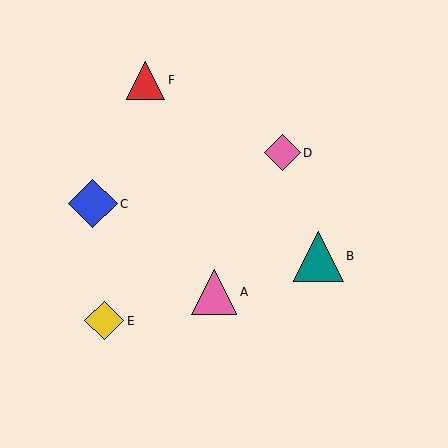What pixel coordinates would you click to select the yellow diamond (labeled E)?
Click at (104, 321) to select the yellow diamond E.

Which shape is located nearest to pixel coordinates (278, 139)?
The pink diamond (labeled D) at (282, 153) is nearest to that location.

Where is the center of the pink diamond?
The center of the pink diamond is at (282, 153).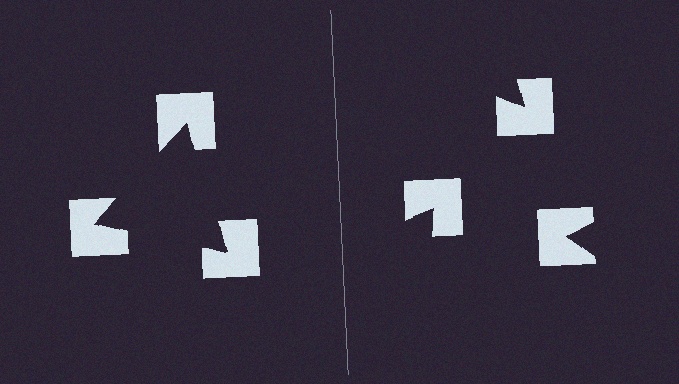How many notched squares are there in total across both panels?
6 — 3 on each side.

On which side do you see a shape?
An illusory triangle appears on the left side. On the right side the wedge cuts are rotated, so no coherent shape forms.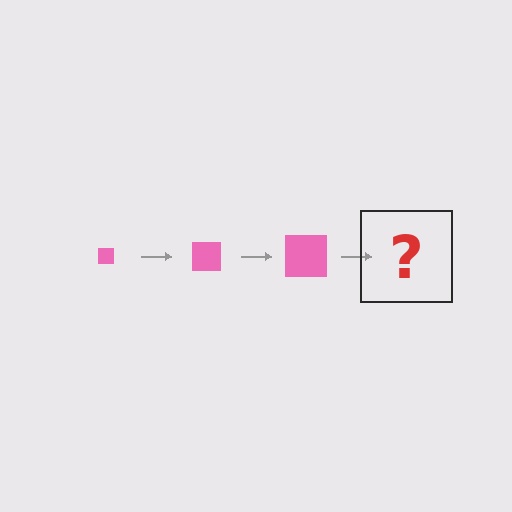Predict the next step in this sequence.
The next step is a pink square, larger than the previous one.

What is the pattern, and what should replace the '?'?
The pattern is that the square gets progressively larger each step. The '?' should be a pink square, larger than the previous one.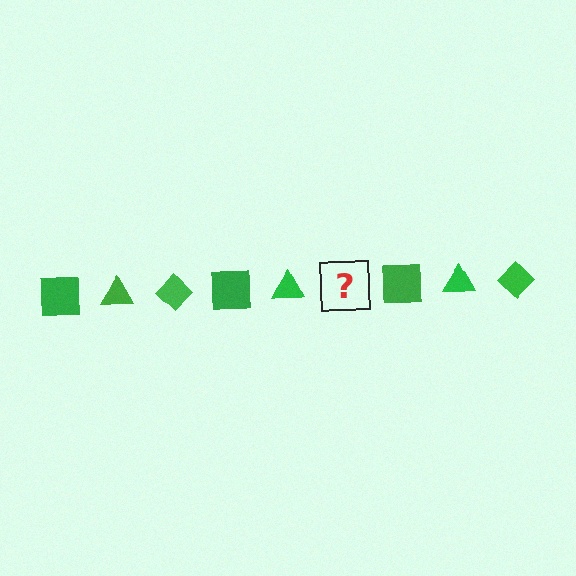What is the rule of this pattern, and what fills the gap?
The rule is that the pattern cycles through square, triangle, diamond shapes in green. The gap should be filled with a green diamond.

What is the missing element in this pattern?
The missing element is a green diamond.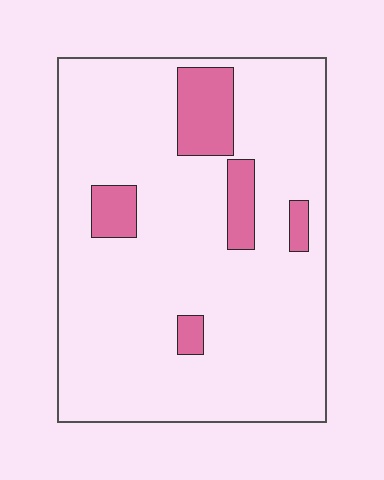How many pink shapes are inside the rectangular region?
5.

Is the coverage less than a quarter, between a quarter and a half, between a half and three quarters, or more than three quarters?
Less than a quarter.